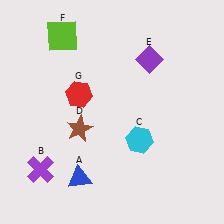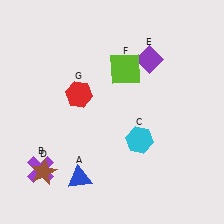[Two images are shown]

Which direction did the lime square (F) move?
The lime square (F) moved right.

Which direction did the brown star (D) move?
The brown star (D) moved down.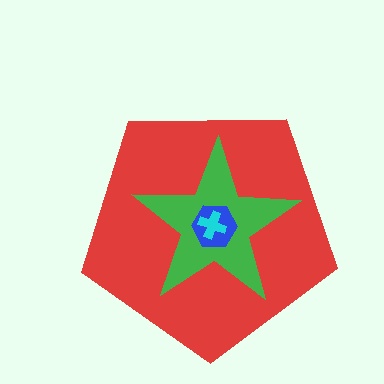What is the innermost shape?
The cyan cross.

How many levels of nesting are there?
4.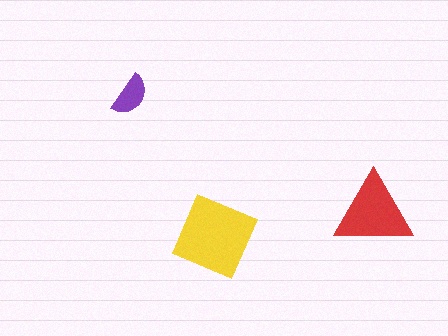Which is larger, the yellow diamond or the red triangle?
The yellow diamond.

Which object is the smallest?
The purple semicircle.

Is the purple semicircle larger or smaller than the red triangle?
Smaller.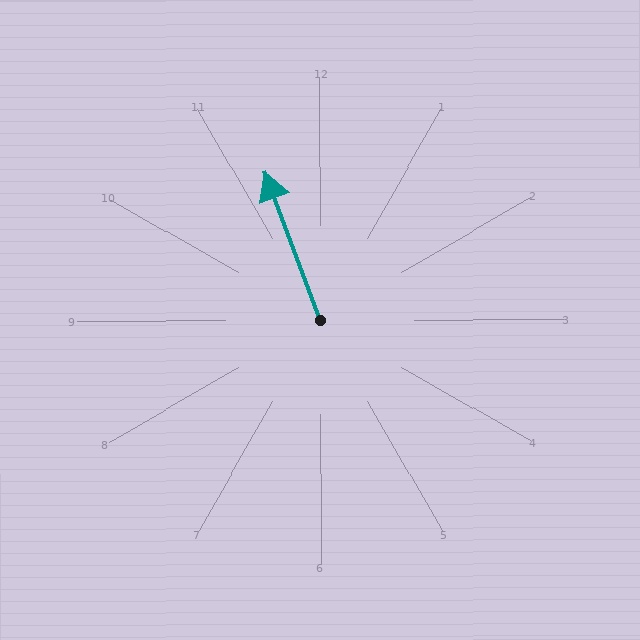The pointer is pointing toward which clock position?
Roughly 11 o'clock.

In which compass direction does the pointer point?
North.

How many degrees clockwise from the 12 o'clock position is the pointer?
Approximately 339 degrees.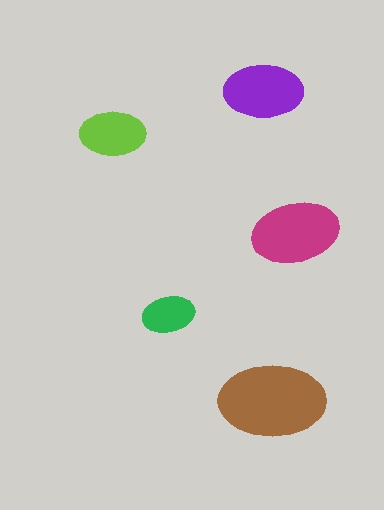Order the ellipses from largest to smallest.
the brown one, the magenta one, the purple one, the lime one, the green one.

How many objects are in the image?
There are 5 objects in the image.